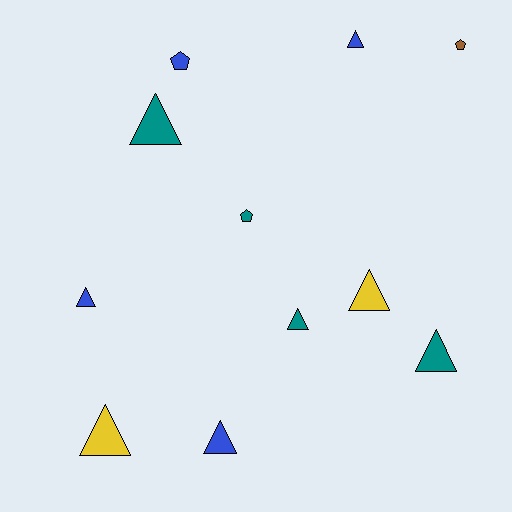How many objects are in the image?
There are 11 objects.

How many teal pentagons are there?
There is 1 teal pentagon.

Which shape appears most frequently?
Triangle, with 8 objects.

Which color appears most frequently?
Teal, with 4 objects.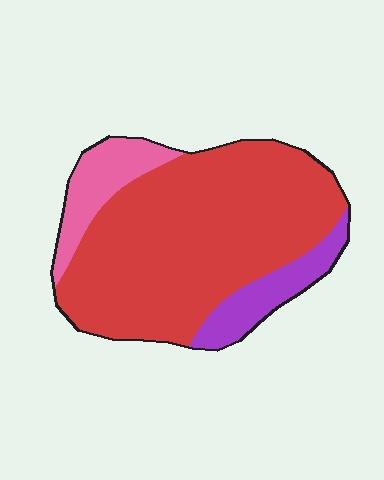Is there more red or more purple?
Red.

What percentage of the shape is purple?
Purple takes up about one eighth (1/8) of the shape.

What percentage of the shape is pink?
Pink covers around 15% of the shape.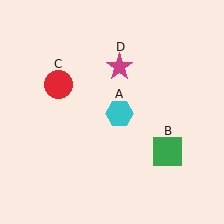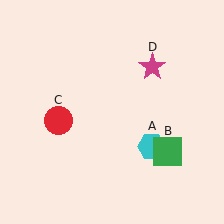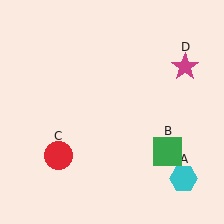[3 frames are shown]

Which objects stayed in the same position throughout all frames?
Green square (object B) remained stationary.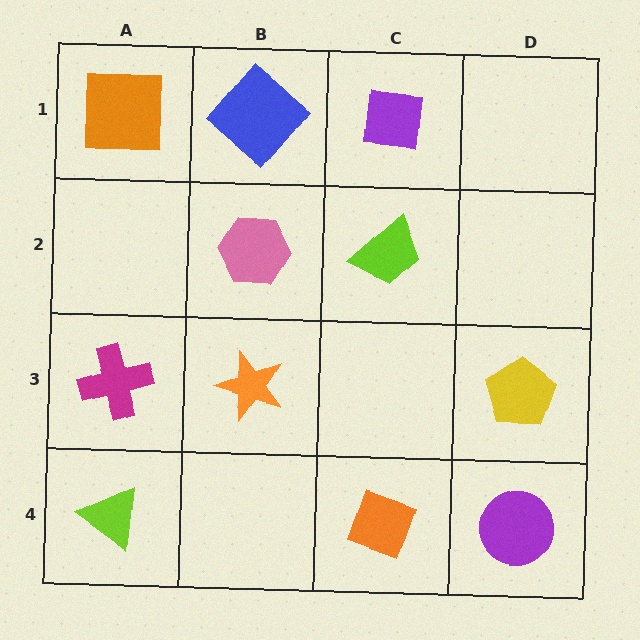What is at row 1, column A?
An orange square.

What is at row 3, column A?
A magenta cross.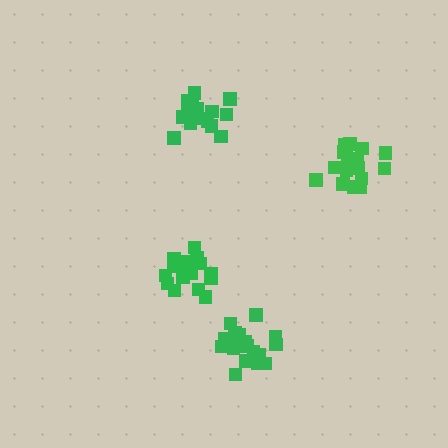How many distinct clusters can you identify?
There are 4 distinct clusters.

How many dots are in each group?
Group 1: 20 dots, Group 2: 20 dots, Group 3: 21 dots, Group 4: 17 dots (78 total).